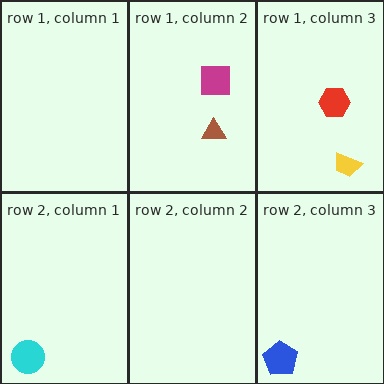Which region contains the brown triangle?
The row 1, column 2 region.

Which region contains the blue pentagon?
The row 2, column 3 region.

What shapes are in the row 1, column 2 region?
The brown triangle, the magenta square.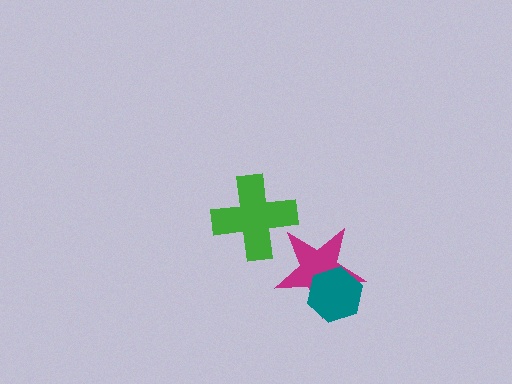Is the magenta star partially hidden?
Yes, it is partially covered by another shape.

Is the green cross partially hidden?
No, no other shape covers it.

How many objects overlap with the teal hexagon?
1 object overlaps with the teal hexagon.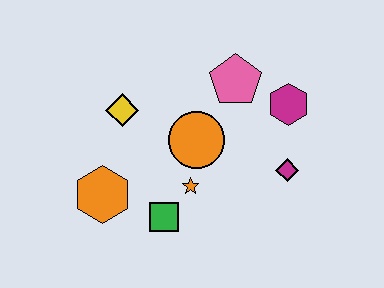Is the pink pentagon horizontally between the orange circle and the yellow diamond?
No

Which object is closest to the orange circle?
The orange star is closest to the orange circle.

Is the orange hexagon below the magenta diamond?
Yes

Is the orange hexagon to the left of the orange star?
Yes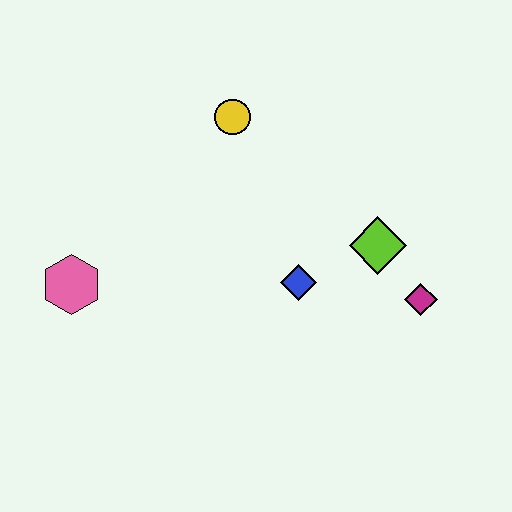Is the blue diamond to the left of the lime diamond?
Yes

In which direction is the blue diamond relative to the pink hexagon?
The blue diamond is to the right of the pink hexagon.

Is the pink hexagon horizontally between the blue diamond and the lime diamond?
No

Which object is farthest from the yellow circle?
The magenta diamond is farthest from the yellow circle.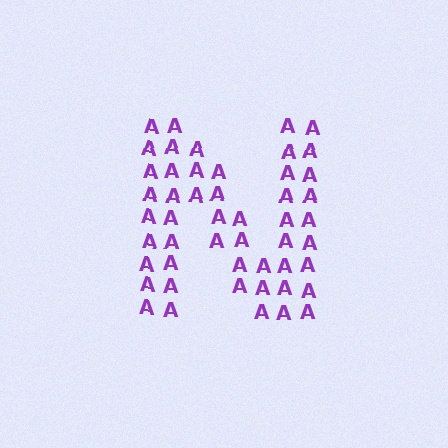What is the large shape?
The large shape is the letter N.